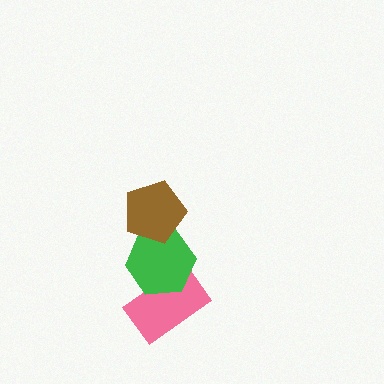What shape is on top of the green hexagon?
The brown pentagon is on top of the green hexagon.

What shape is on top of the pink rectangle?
The green hexagon is on top of the pink rectangle.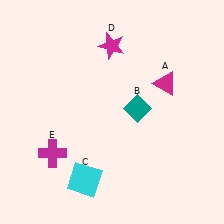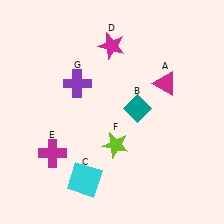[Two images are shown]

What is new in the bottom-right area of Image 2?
A lime star (F) was added in the bottom-right area of Image 2.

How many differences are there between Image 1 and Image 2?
There are 2 differences between the two images.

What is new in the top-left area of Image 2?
A purple cross (G) was added in the top-left area of Image 2.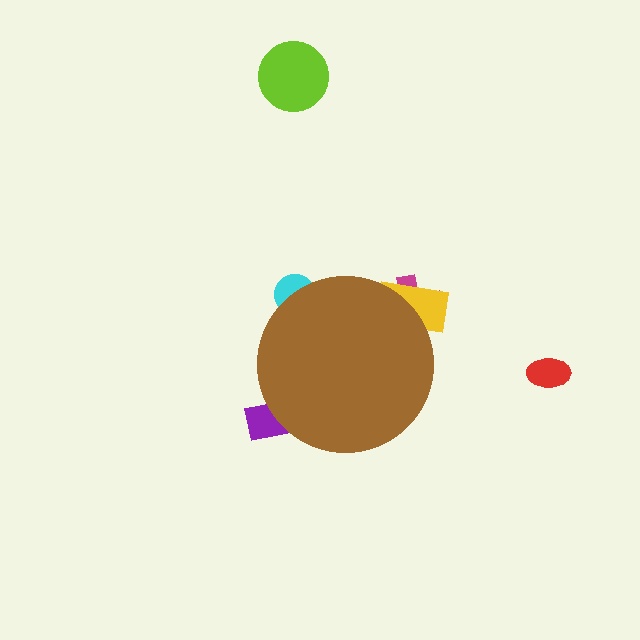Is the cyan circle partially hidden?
Yes, the cyan circle is partially hidden behind the brown circle.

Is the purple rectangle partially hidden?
Yes, the purple rectangle is partially hidden behind the brown circle.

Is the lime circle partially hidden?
No, the lime circle is fully visible.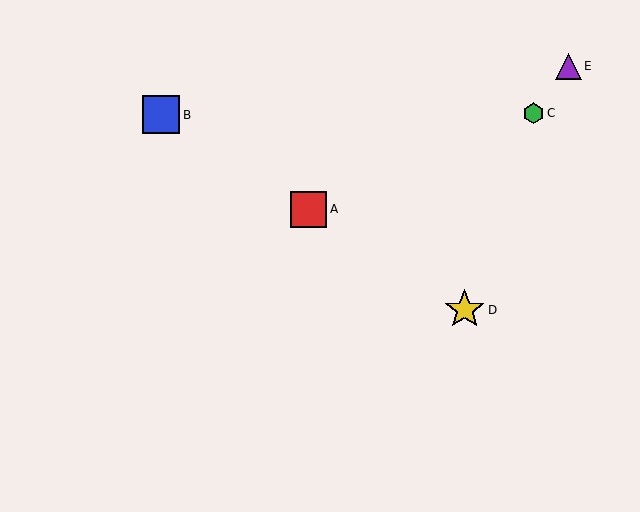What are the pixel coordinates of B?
Object B is at (161, 115).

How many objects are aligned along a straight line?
3 objects (A, B, D) are aligned along a straight line.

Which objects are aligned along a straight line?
Objects A, B, D are aligned along a straight line.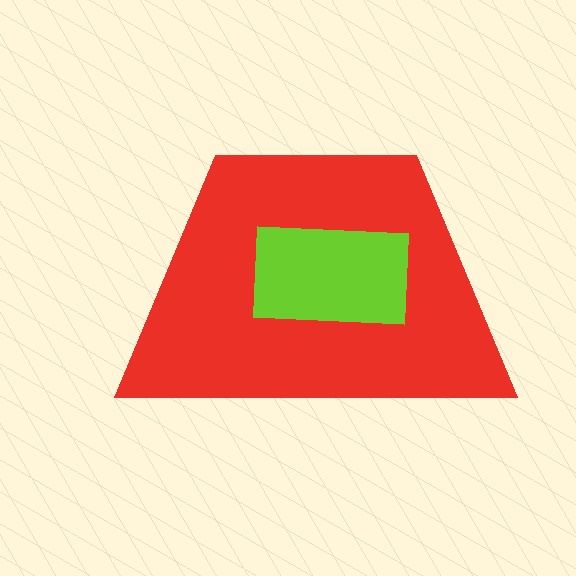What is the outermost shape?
The red trapezoid.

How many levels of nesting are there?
2.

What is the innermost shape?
The lime rectangle.